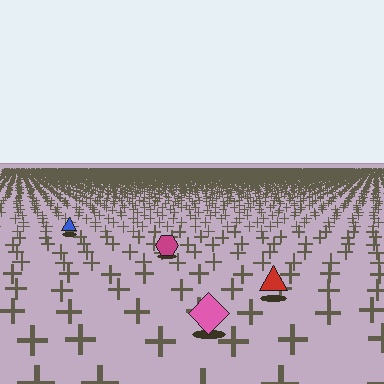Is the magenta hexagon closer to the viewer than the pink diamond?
No. The pink diamond is closer — you can tell from the texture gradient: the ground texture is coarser near it.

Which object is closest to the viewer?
The pink diamond is closest. The texture marks near it are larger and more spread out.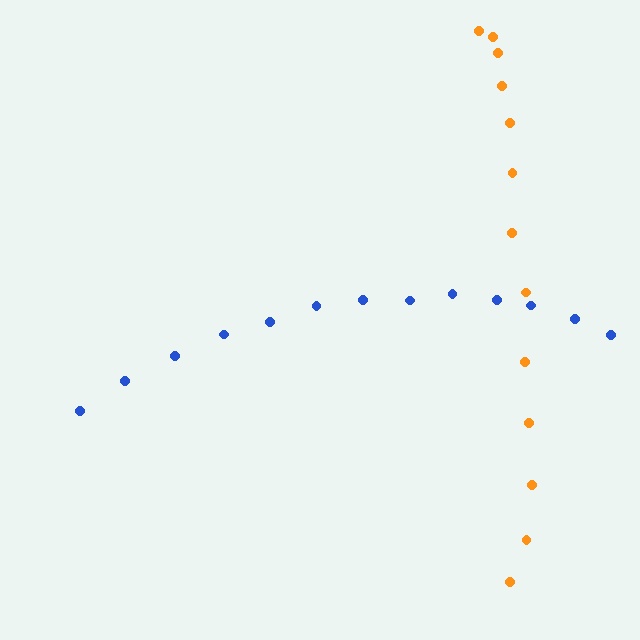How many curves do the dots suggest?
There are 2 distinct paths.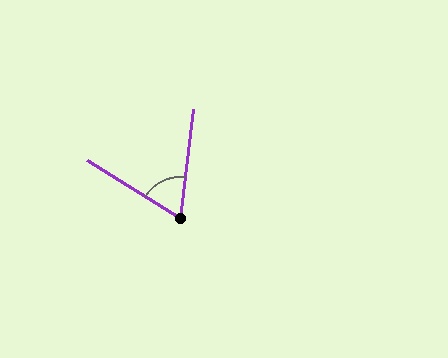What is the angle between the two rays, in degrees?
Approximately 65 degrees.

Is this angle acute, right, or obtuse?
It is acute.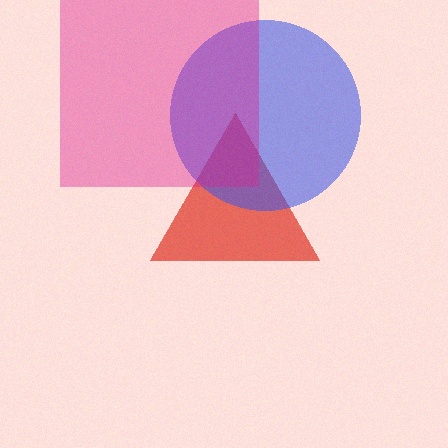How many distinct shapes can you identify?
There are 3 distinct shapes: a red triangle, a blue circle, a magenta square.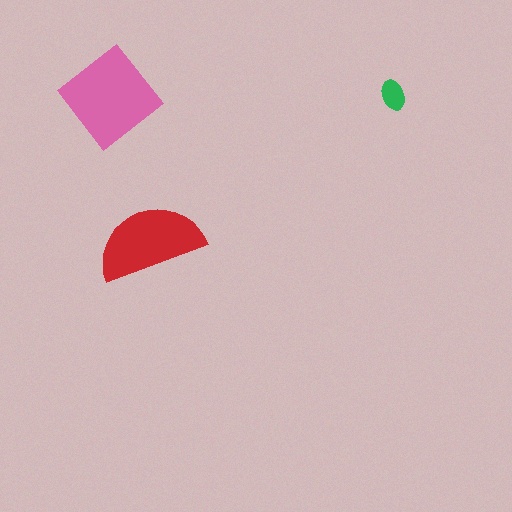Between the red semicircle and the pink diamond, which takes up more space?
The pink diamond.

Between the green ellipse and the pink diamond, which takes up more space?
The pink diamond.